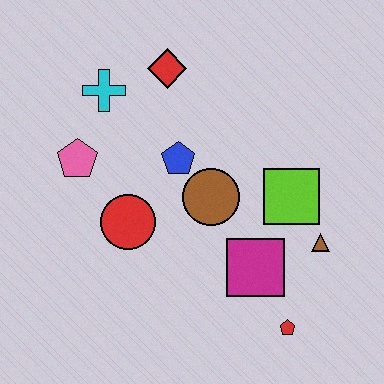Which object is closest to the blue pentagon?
The brown circle is closest to the blue pentagon.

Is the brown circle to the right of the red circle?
Yes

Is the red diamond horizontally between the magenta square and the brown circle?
No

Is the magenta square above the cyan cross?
No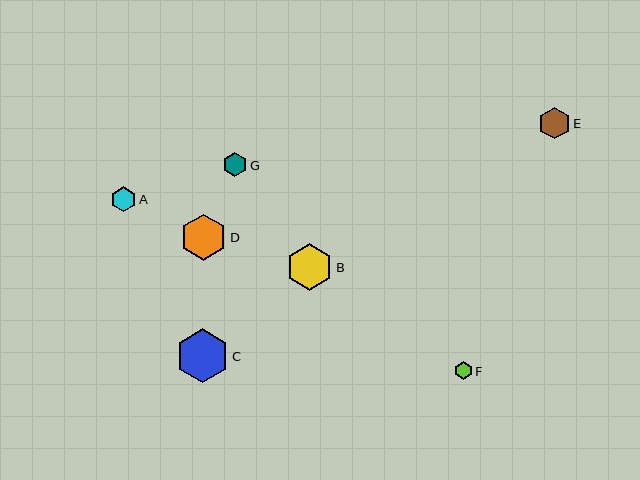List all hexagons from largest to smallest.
From largest to smallest: C, B, D, E, A, G, F.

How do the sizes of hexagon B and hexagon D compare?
Hexagon B and hexagon D are approximately the same size.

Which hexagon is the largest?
Hexagon C is the largest with a size of approximately 54 pixels.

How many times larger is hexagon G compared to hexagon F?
Hexagon G is approximately 1.4 times the size of hexagon F.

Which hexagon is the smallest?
Hexagon F is the smallest with a size of approximately 17 pixels.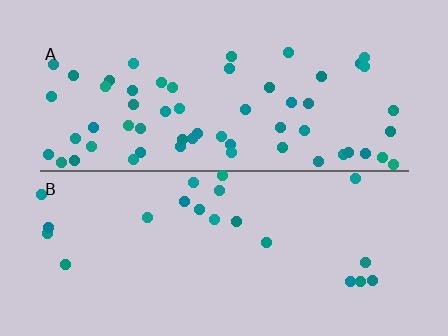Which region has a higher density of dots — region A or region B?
A (the top).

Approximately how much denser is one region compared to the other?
Approximately 2.7× — region A over region B.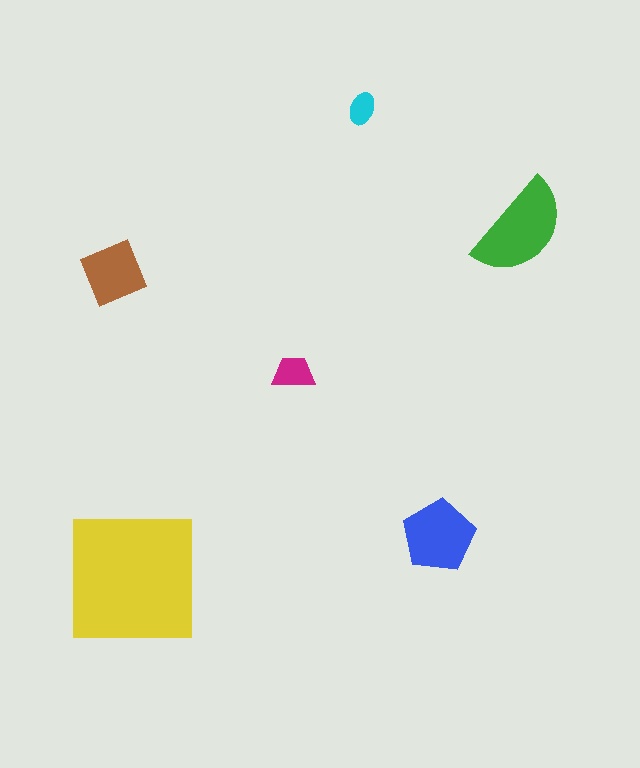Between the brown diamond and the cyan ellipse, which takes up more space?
The brown diamond.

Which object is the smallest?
The cyan ellipse.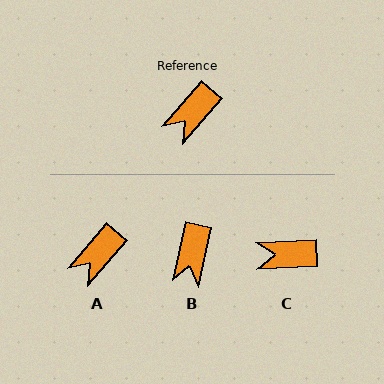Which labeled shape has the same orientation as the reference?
A.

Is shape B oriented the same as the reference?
No, it is off by about 28 degrees.